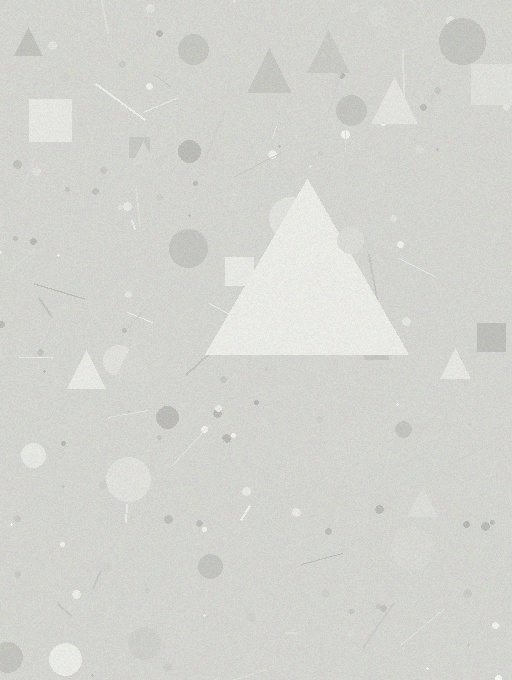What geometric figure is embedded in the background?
A triangle is embedded in the background.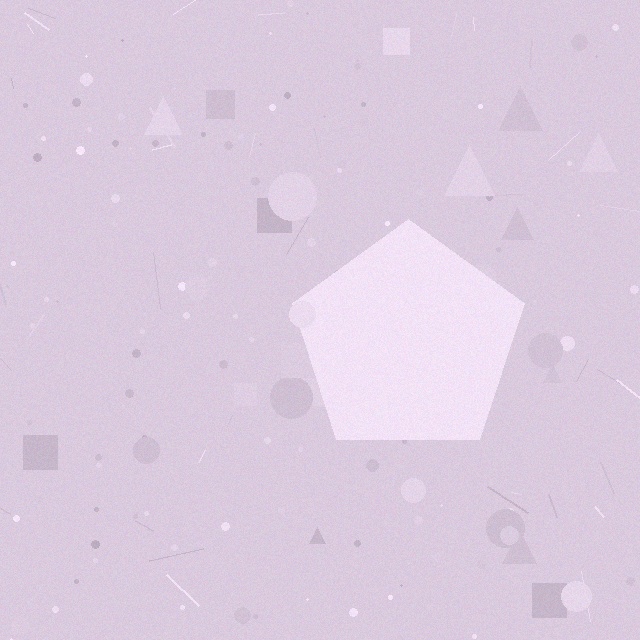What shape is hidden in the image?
A pentagon is hidden in the image.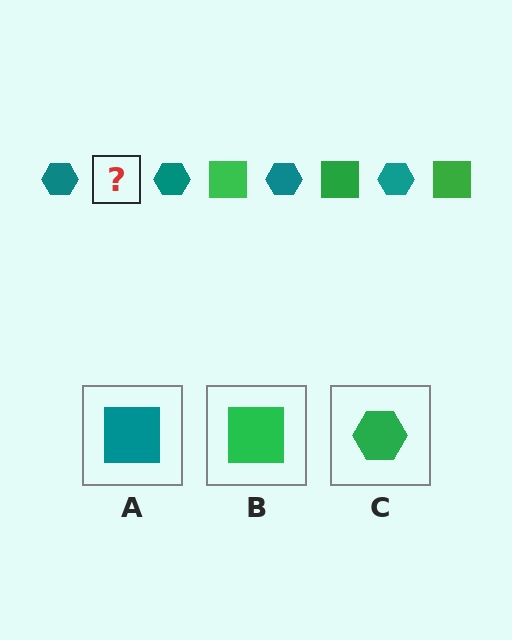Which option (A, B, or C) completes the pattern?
B.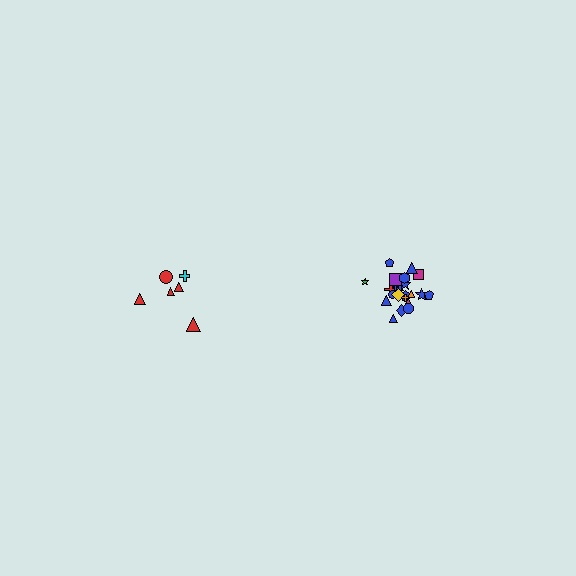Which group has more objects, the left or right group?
The right group.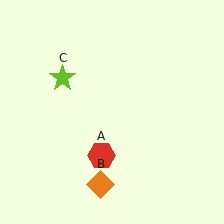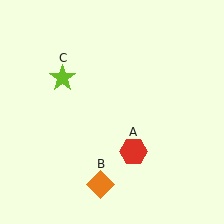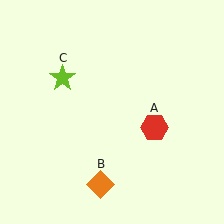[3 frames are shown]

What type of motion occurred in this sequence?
The red hexagon (object A) rotated counterclockwise around the center of the scene.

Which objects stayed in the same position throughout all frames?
Orange diamond (object B) and lime star (object C) remained stationary.